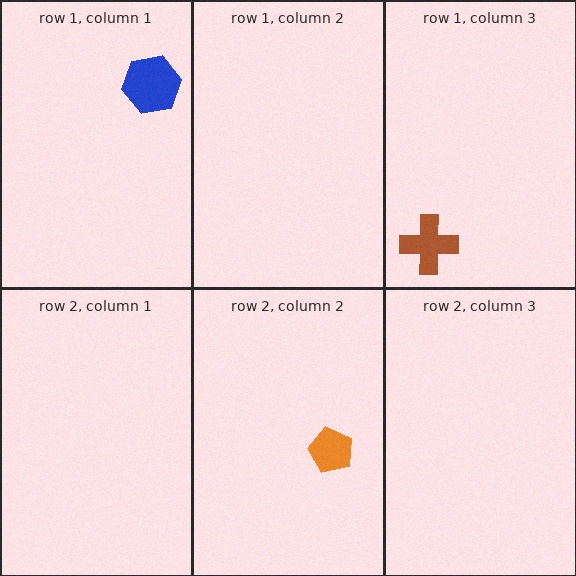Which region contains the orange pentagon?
The row 2, column 2 region.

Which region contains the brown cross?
The row 1, column 3 region.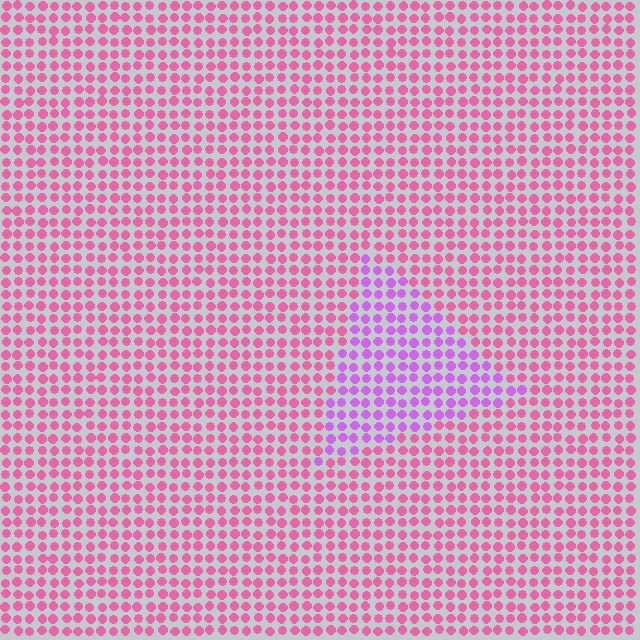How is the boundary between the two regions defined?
The boundary is defined purely by a slight shift in hue (about 41 degrees). Spacing, size, and orientation are identical on both sides.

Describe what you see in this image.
The image is filled with small pink elements in a uniform arrangement. A triangle-shaped region is visible where the elements are tinted to a slightly different hue, forming a subtle color boundary.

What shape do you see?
I see a triangle.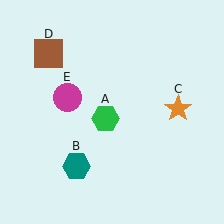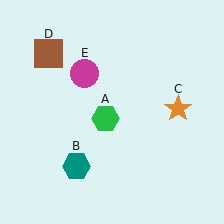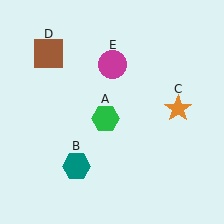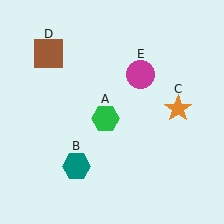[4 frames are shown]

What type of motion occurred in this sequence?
The magenta circle (object E) rotated clockwise around the center of the scene.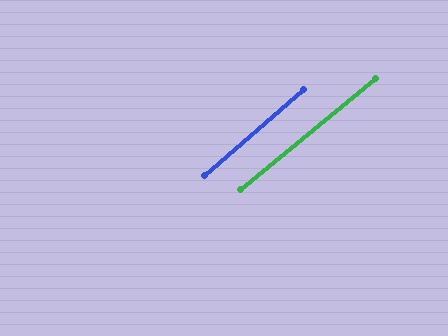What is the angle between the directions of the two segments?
Approximately 2 degrees.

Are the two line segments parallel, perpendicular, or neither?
Parallel — their directions differ by only 1.5°.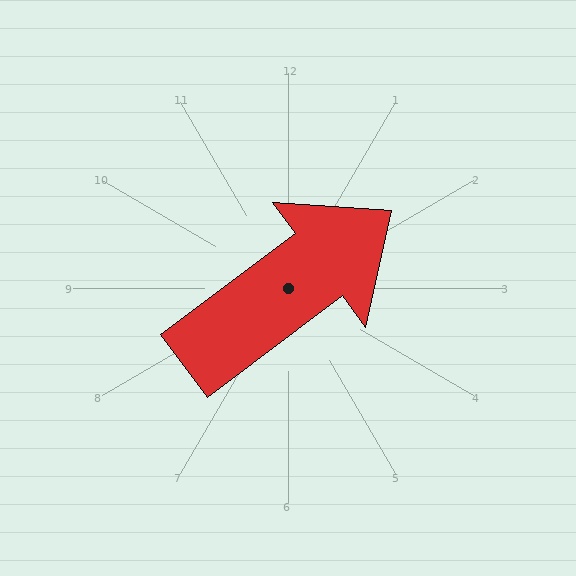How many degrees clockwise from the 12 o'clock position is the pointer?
Approximately 53 degrees.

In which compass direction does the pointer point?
Northeast.